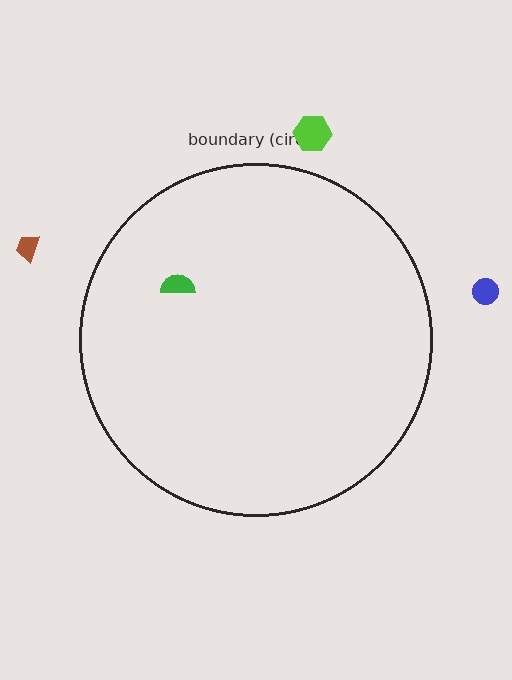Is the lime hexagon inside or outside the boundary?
Outside.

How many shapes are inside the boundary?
1 inside, 3 outside.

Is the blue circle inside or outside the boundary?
Outside.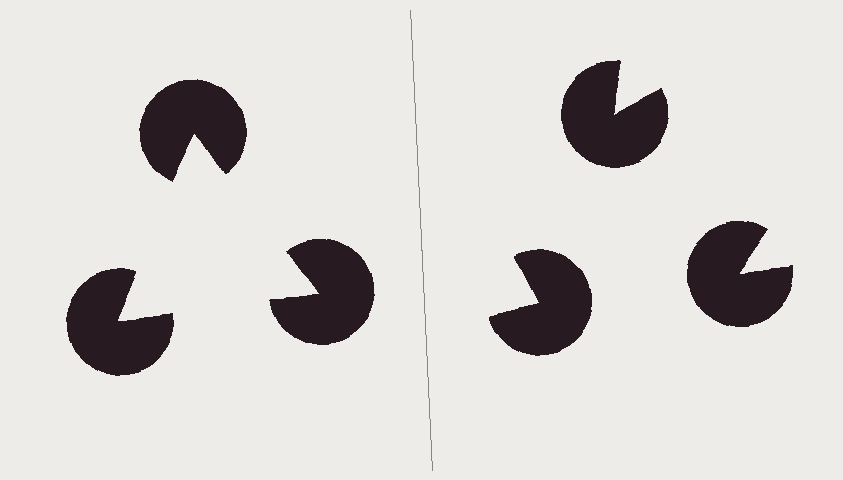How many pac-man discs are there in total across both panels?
6 — 3 on each side.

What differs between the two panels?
The pac-man discs are positioned identically on both sides; only the wedge orientations differ. On the left they align to a triangle; on the right they are misaligned.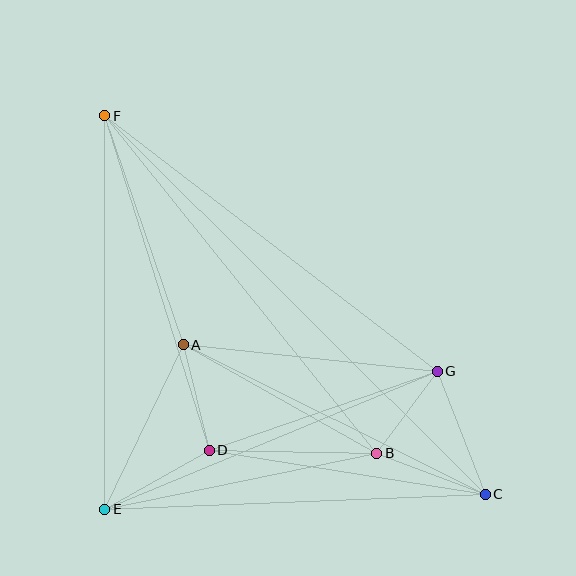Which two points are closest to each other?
Points B and G are closest to each other.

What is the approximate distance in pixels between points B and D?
The distance between B and D is approximately 167 pixels.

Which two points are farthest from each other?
Points C and F are farthest from each other.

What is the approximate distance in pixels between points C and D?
The distance between C and D is approximately 279 pixels.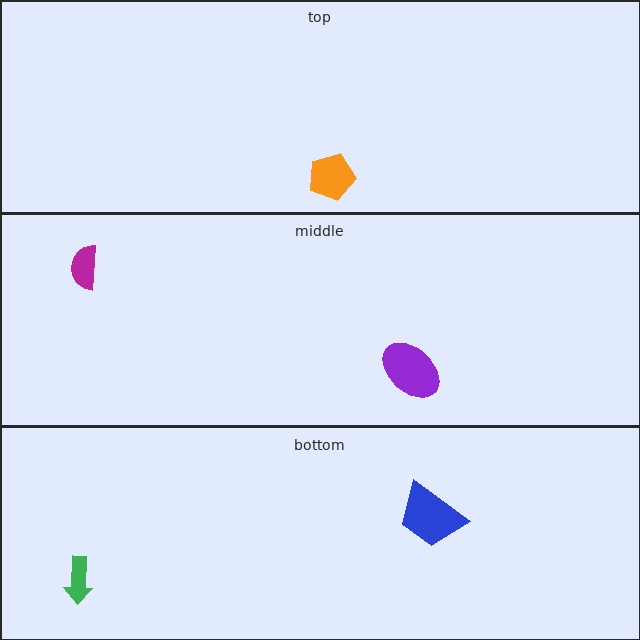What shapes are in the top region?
The orange pentagon.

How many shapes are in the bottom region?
2.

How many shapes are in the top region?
1.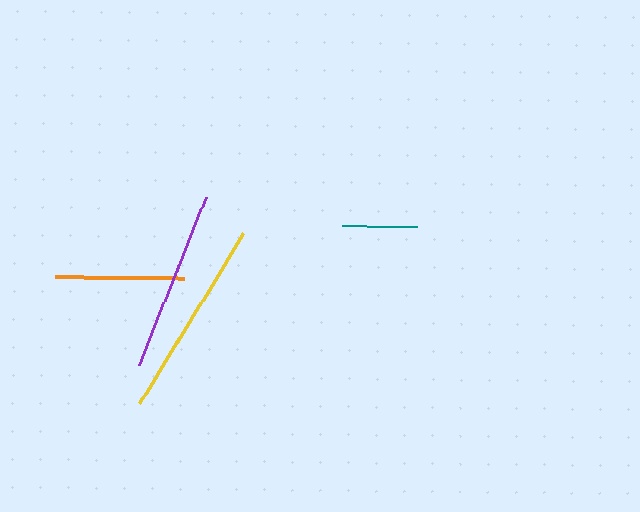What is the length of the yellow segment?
The yellow segment is approximately 199 pixels long.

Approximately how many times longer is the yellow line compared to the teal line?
The yellow line is approximately 2.6 times the length of the teal line.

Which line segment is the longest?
The yellow line is the longest at approximately 199 pixels.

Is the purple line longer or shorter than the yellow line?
The yellow line is longer than the purple line.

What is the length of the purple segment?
The purple segment is approximately 181 pixels long.